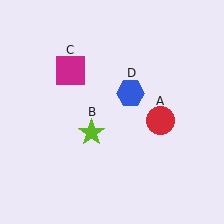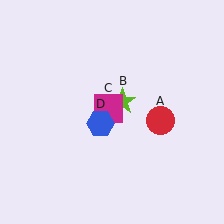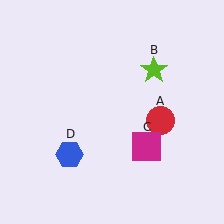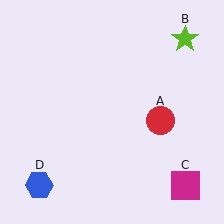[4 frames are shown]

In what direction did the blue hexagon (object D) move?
The blue hexagon (object D) moved down and to the left.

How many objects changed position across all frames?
3 objects changed position: lime star (object B), magenta square (object C), blue hexagon (object D).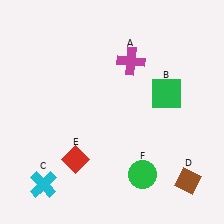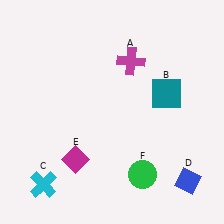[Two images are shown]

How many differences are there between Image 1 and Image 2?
There are 3 differences between the two images.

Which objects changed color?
B changed from green to teal. D changed from brown to blue. E changed from red to magenta.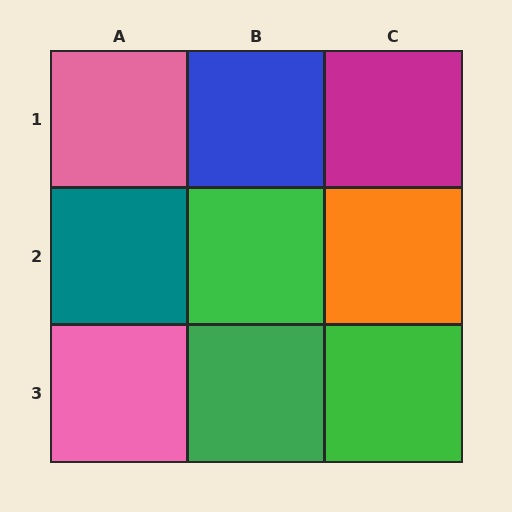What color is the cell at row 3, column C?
Green.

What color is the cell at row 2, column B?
Green.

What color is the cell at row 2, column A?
Teal.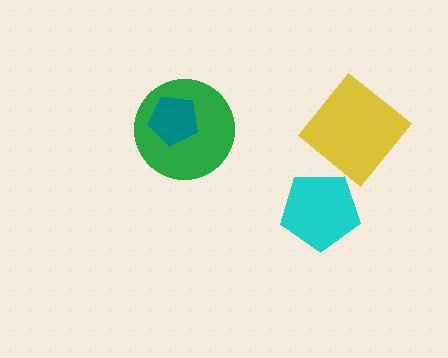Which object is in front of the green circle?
The teal pentagon is in front of the green circle.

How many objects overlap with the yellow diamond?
0 objects overlap with the yellow diamond.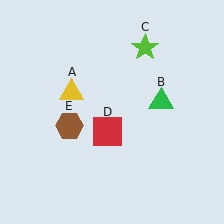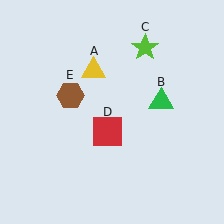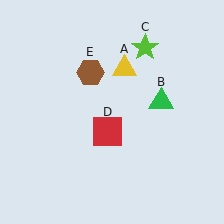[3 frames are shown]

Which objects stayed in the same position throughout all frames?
Green triangle (object B) and lime star (object C) and red square (object D) remained stationary.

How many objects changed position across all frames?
2 objects changed position: yellow triangle (object A), brown hexagon (object E).